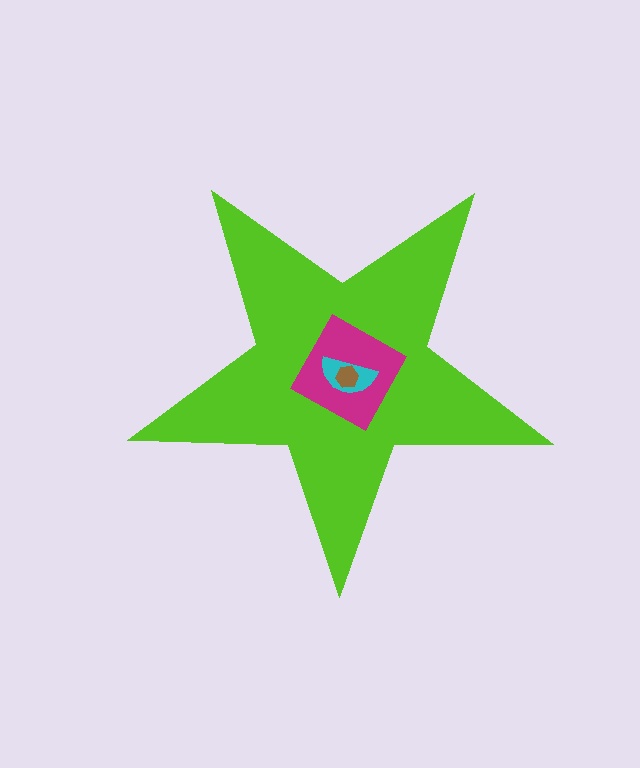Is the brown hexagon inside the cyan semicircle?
Yes.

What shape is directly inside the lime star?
The magenta diamond.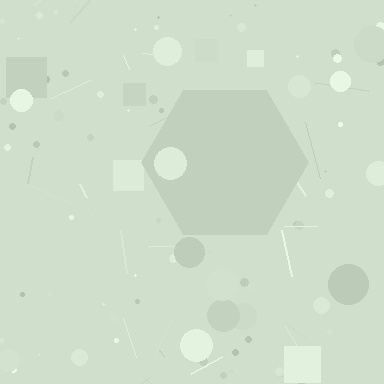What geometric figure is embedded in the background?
A hexagon is embedded in the background.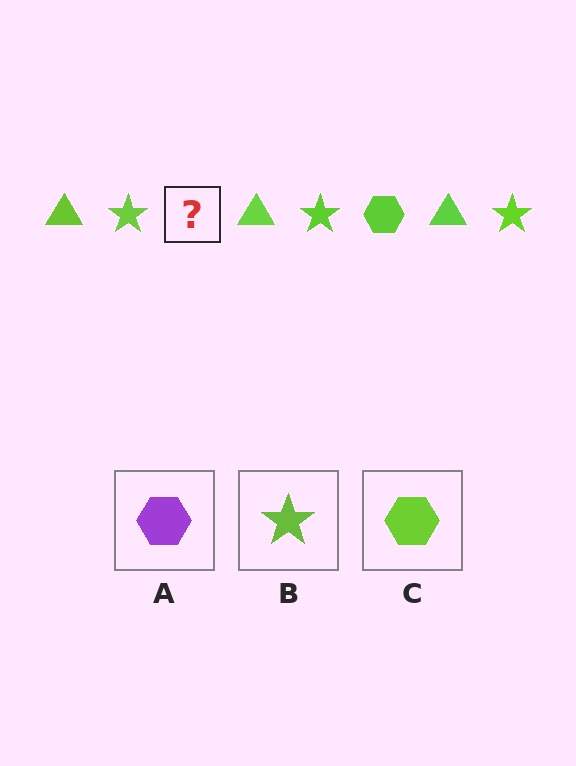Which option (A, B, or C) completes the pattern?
C.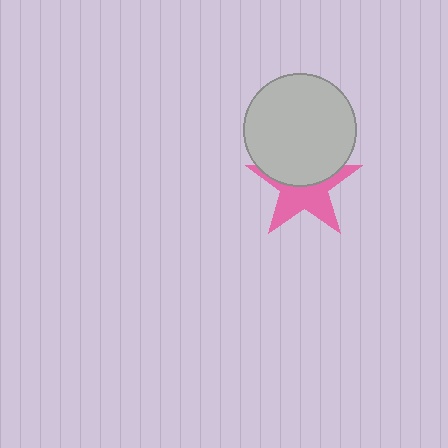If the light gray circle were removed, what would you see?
You would see the complete pink star.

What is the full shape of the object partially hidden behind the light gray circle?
The partially hidden object is a pink star.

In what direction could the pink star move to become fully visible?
The pink star could move down. That would shift it out from behind the light gray circle entirely.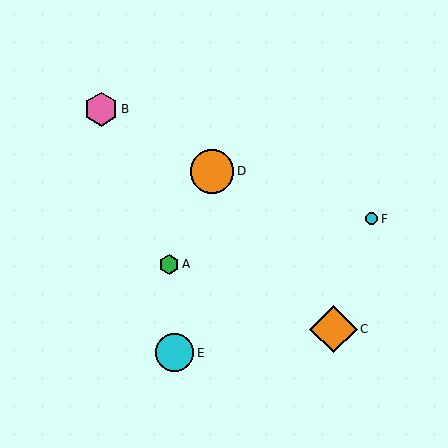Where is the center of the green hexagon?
The center of the green hexagon is at (169, 264).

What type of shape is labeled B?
Shape B is a pink hexagon.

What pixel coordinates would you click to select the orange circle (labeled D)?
Click at (212, 171) to select the orange circle D.